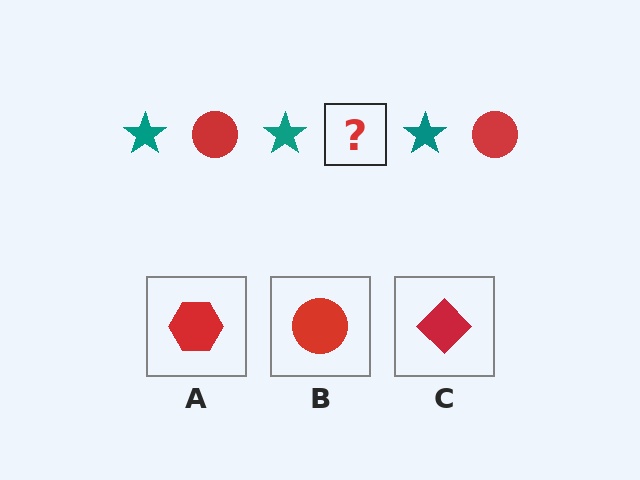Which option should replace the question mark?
Option B.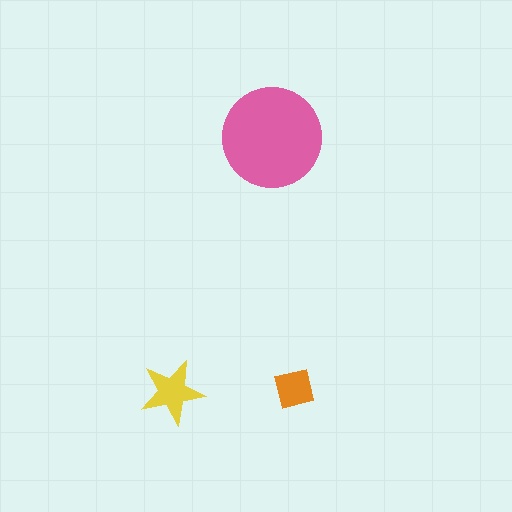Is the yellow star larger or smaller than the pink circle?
Smaller.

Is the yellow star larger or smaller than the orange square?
Larger.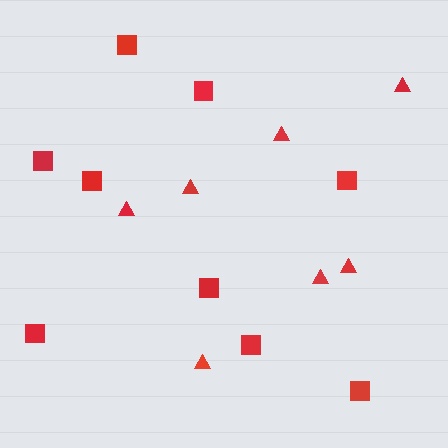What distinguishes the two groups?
There are 2 groups: one group of squares (9) and one group of triangles (7).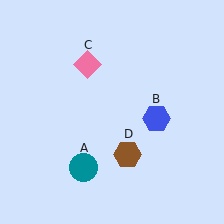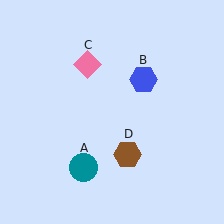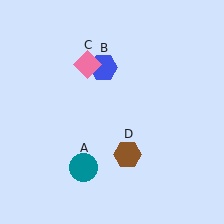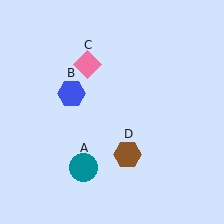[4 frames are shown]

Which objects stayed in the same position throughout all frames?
Teal circle (object A) and pink diamond (object C) and brown hexagon (object D) remained stationary.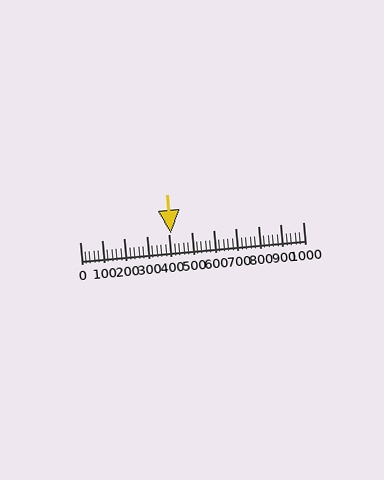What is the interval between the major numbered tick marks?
The major tick marks are spaced 100 units apart.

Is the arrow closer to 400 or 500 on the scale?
The arrow is closer to 400.